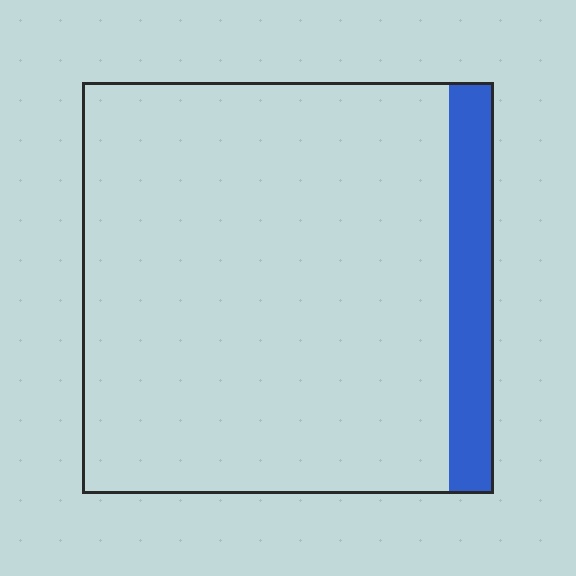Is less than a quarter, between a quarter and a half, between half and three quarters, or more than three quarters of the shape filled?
Less than a quarter.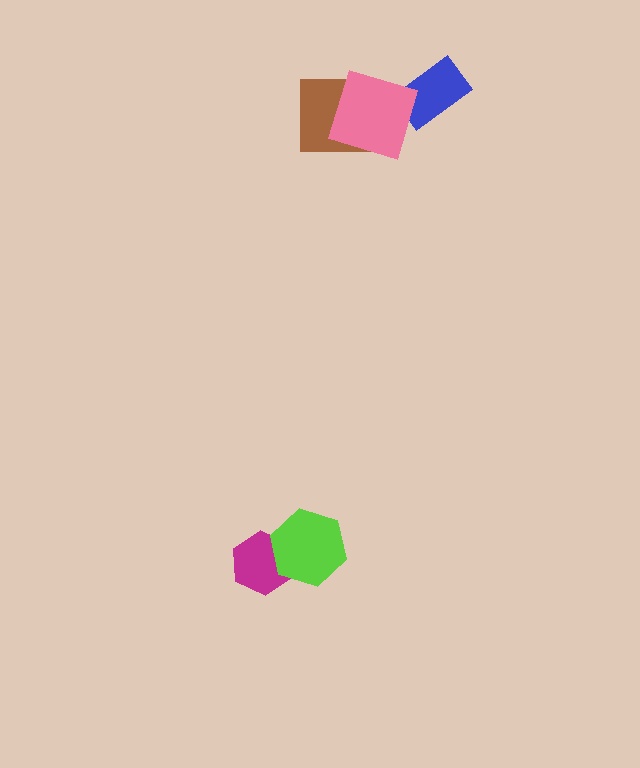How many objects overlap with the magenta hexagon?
1 object overlaps with the magenta hexagon.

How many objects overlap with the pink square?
2 objects overlap with the pink square.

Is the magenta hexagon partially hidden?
Yes, it is partially covered by another shape.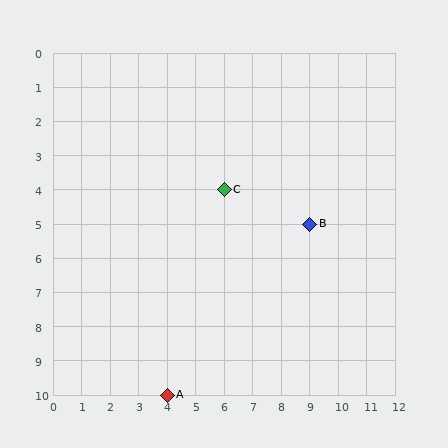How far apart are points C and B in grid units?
Points C and B are 3 columns and 1 row apart (about 3.2 grid units diagonally).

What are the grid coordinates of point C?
Point C is at grid coordinates (6, 4).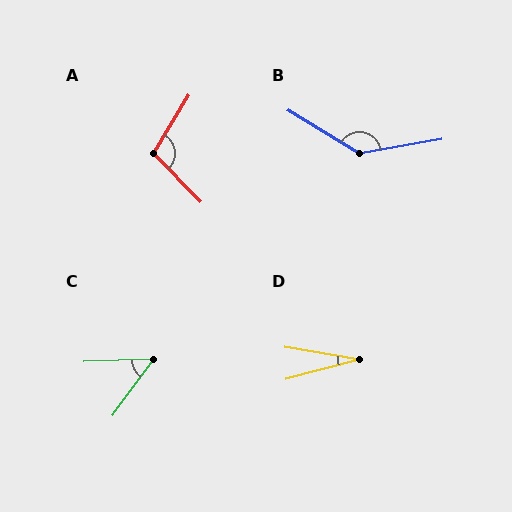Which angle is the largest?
B, at approximately 139 degrees.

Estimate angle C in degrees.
Approximately 52 degrees.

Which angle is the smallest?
D, at approximately 25 degrees.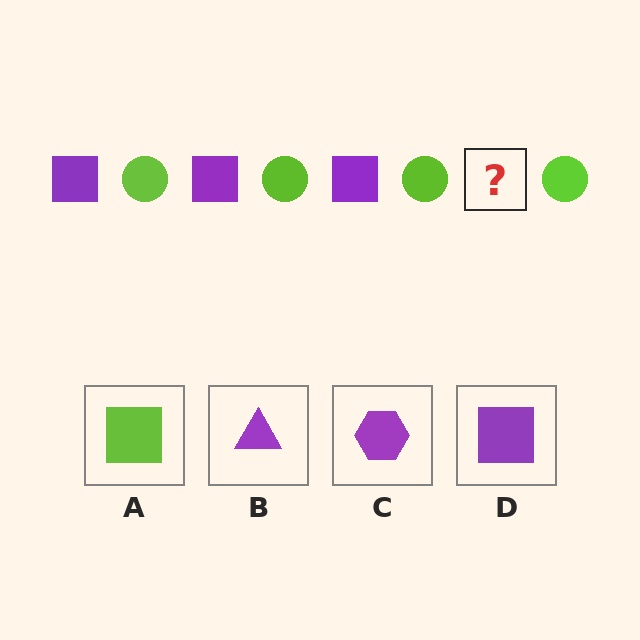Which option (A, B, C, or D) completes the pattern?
D.